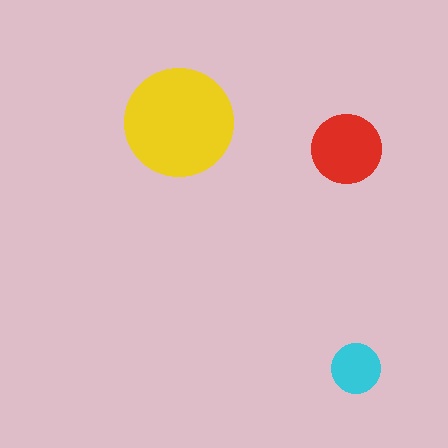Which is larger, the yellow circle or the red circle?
The yellow one.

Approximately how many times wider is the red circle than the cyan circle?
About 1.5 times wider.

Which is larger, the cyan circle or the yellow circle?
The yellow one.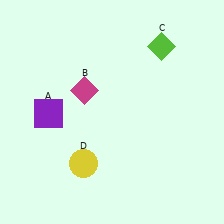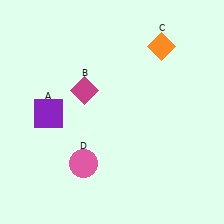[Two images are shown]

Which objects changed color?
C changed from lime to orange. D changed from yellow to pink.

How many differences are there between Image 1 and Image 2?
There are 2 differences between the two images.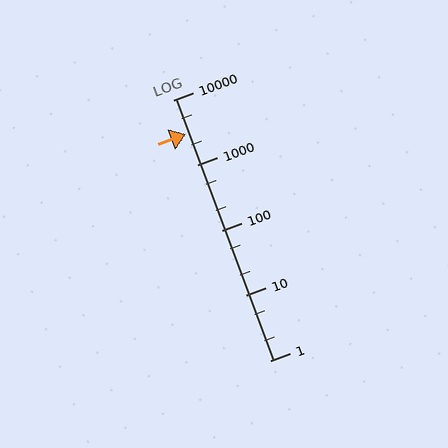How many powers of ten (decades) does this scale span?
The scale spans 4 decades, from 1 to 10000.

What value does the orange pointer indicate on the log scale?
The pointer indicates approximately 3000.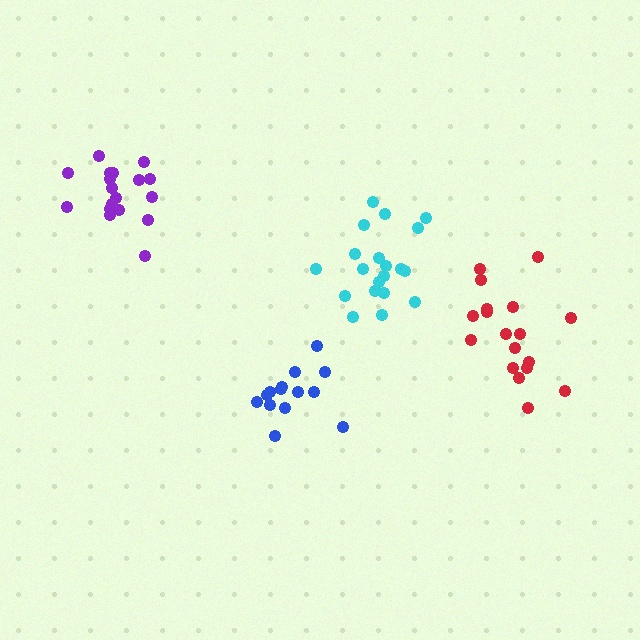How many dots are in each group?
Group 1: 20 dots, Group 2: 14 dots, Group 3: 18 dots, Group 4: 18 dots (70 total).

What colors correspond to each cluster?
The clusters are colored: cyan, blue, purple, red.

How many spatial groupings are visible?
There are 4 spatial groupings.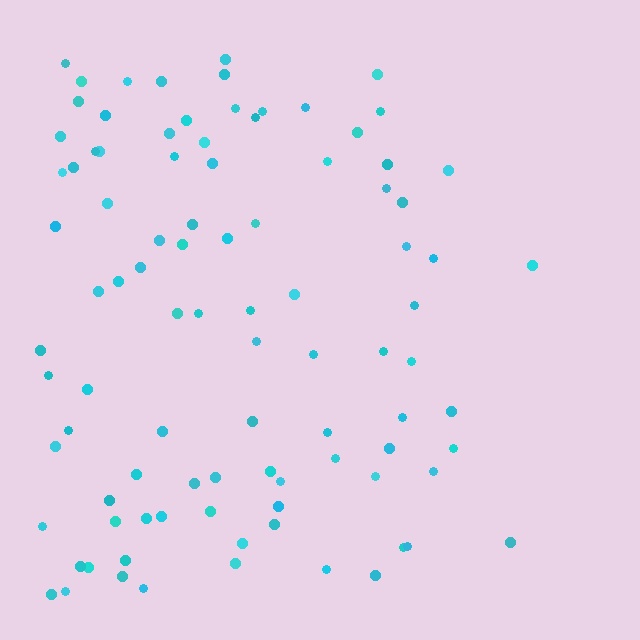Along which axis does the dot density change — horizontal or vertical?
Horizontal.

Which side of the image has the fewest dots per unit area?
The right.